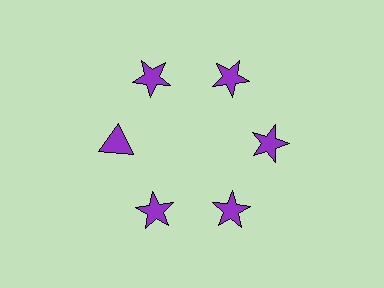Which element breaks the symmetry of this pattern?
The purple triangle at roughly the 9 o'clock position breaks the symmetry. All other shapes are purple stars.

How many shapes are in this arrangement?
There are 6 shapes arranged in a ring pattern.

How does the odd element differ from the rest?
It has a different shape: triangle instead of star.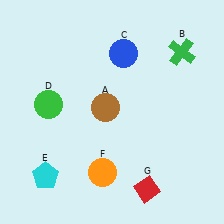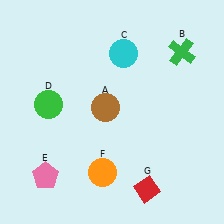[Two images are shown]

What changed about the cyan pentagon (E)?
In Image 1, E is cyan. In Image 2, it changed to pink.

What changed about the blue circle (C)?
In Image 1, C is blue. In Image 2, it changed to cyan.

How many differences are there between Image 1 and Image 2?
There are 2 differences between the two images.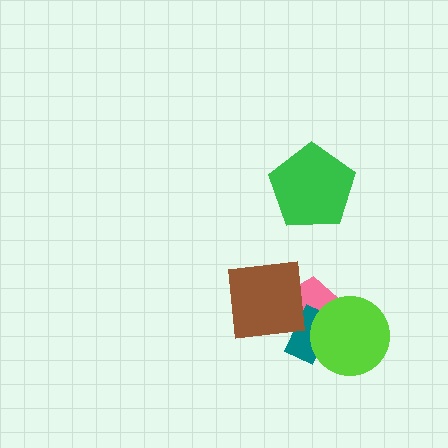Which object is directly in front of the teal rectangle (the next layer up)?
The lime circle is directly in front of the teal rectangle.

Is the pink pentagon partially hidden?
Yes, it is partially covered by another shape.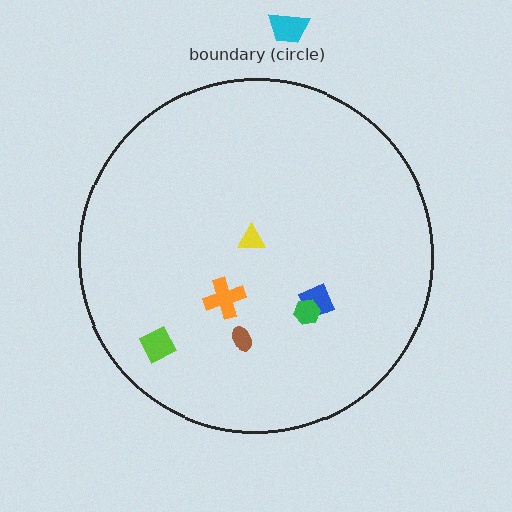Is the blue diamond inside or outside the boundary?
Inside.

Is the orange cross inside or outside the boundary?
Inside.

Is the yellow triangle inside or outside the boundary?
Inside.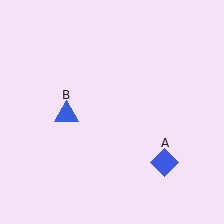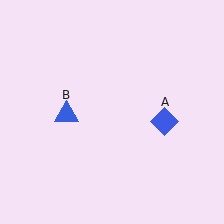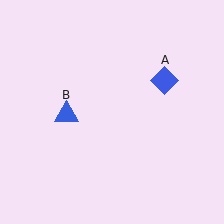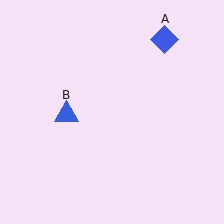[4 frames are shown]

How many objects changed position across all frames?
1 object changed position: blue diamond (object A).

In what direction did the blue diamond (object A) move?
The blue diamond (object A) moved up.